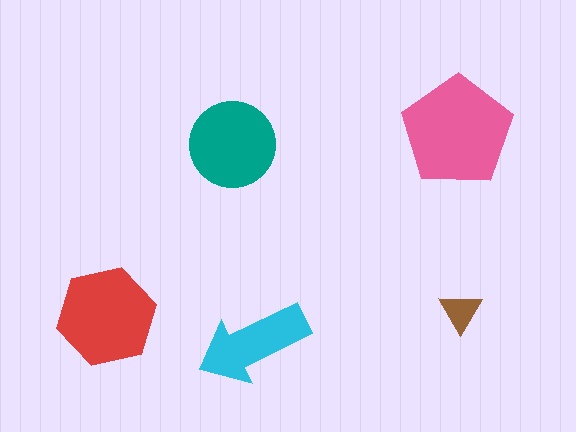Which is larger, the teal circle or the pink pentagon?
The pink pentagon.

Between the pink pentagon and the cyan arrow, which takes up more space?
The pink pentagon.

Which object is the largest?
The pink pentagon.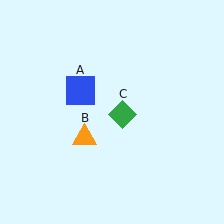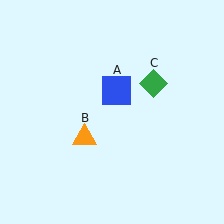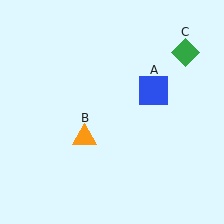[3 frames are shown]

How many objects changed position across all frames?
2 objects changed position: blue square (object A), green diamond (object C).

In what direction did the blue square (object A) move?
The blue square (object A) moved right.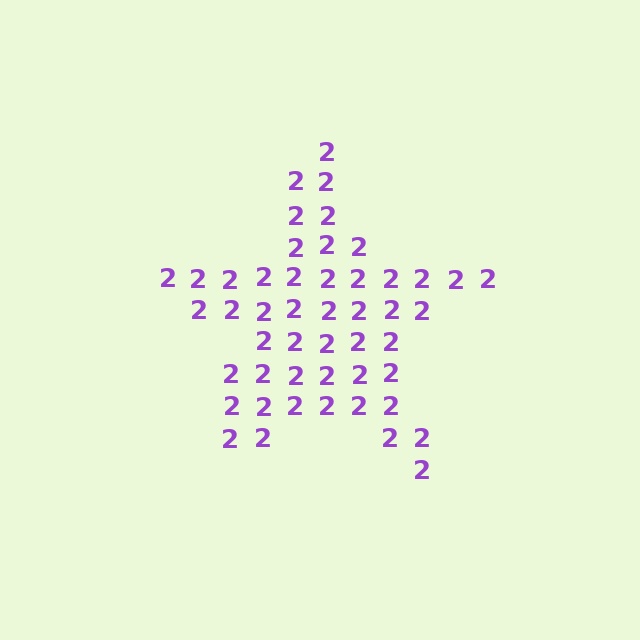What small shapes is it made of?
It is made of small digit 2's.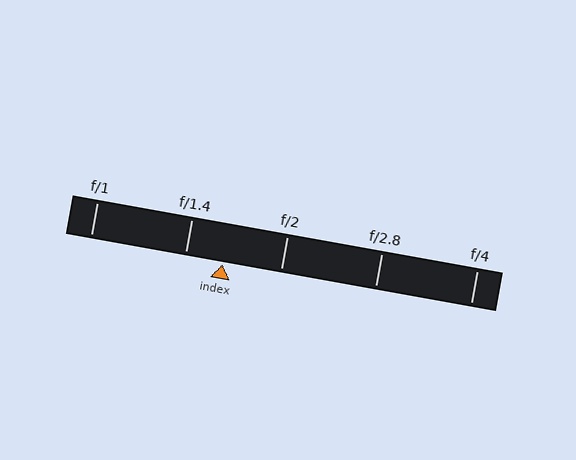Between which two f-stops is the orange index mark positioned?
The index mark is between f/1.4 and f/2.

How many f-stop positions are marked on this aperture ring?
There are 5 f-stop positions marked.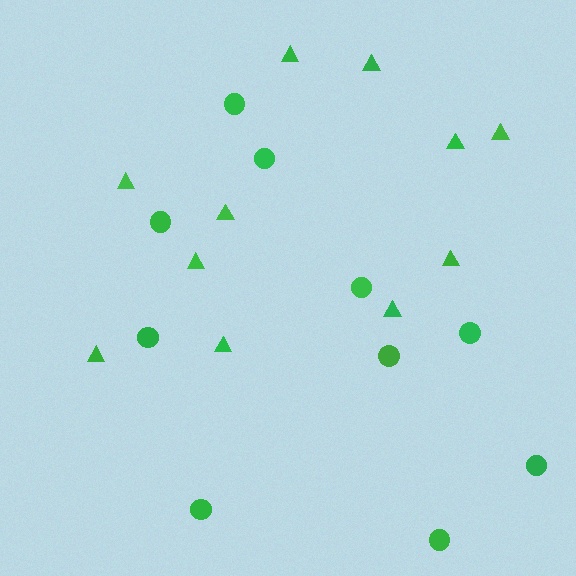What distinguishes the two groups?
There are 2 groups: one group of triangles (11) and one group of circles (10).